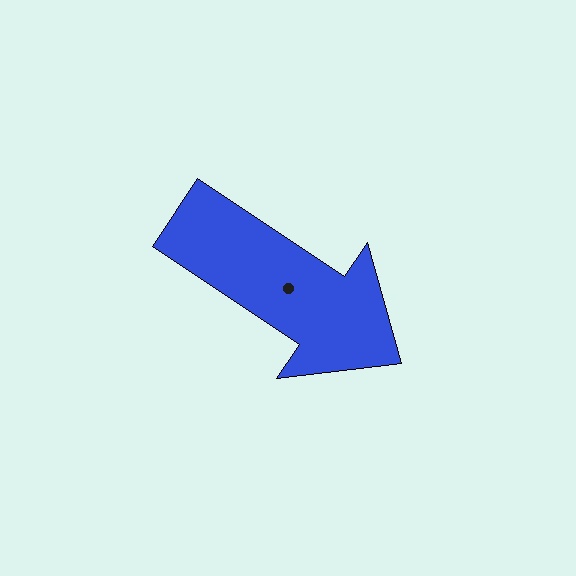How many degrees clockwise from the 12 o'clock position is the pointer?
Approximately 124 degrees.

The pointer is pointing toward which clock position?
Roughly 4 o'clock.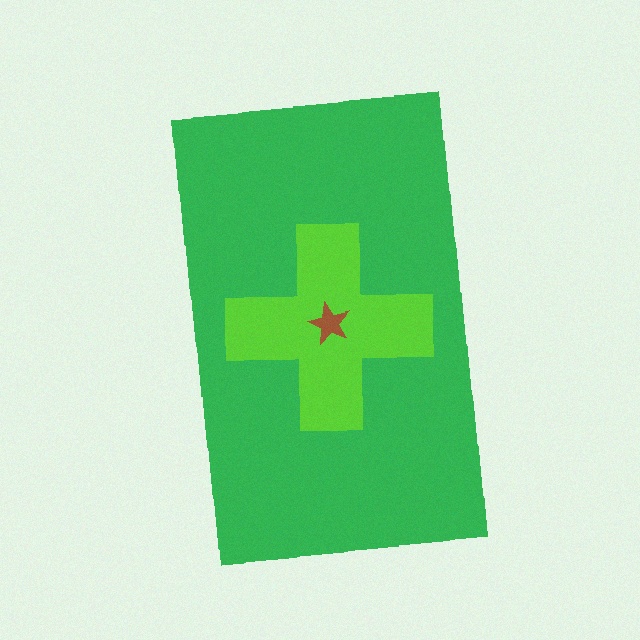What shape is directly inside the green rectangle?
The lime cross.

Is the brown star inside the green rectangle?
Yes.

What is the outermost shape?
The green rectangle.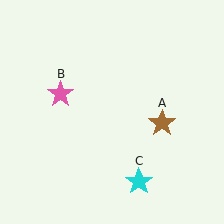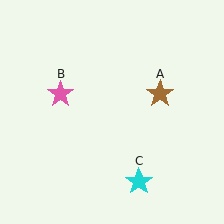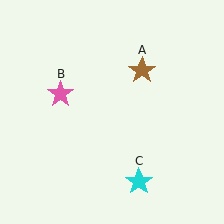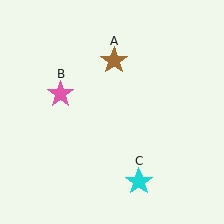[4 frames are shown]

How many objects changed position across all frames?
1 object changed position: brown star (object A).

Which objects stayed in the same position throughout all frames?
Pink star (object B) and cyan star (object C) remained stationary.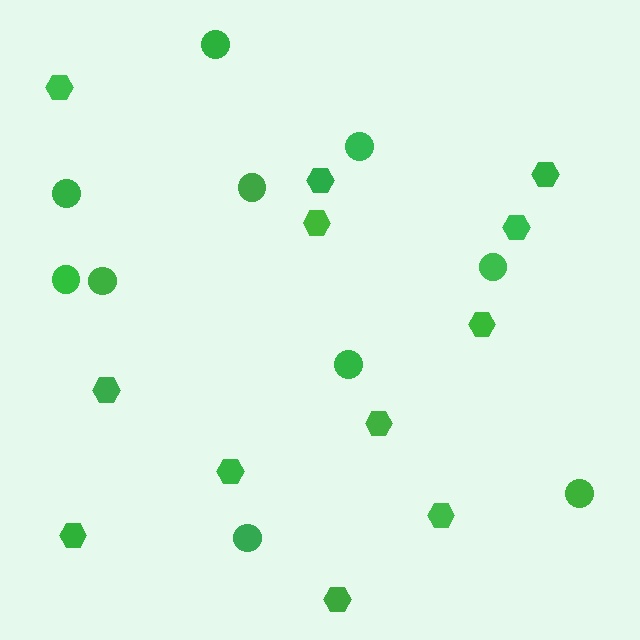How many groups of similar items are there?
There are 2 groups: one group of hexagons (12) and one group of circles (10).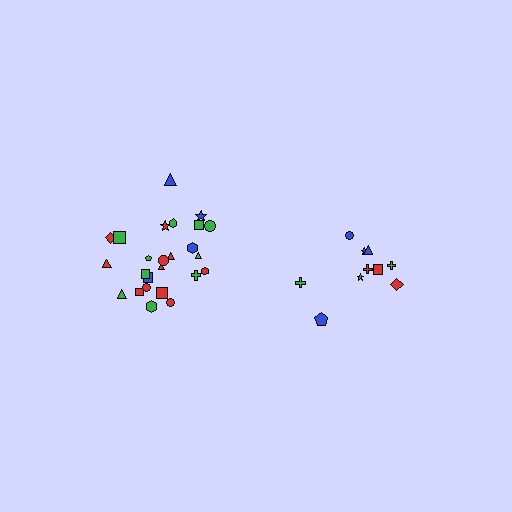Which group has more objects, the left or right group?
The left group.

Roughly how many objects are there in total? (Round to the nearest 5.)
Roughly 35 objects in total.